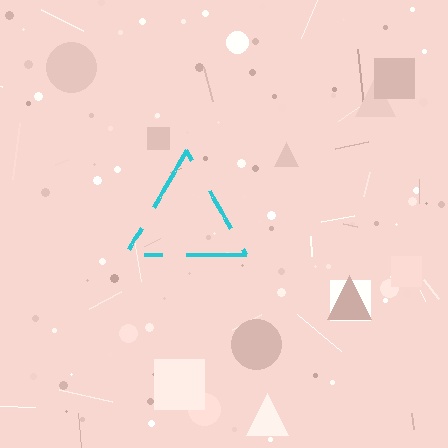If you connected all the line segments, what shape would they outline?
They would outline a triangle.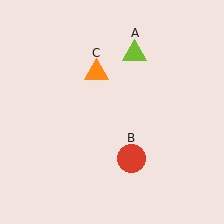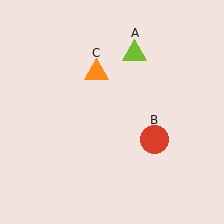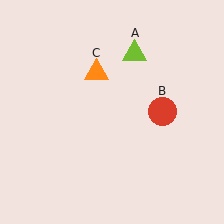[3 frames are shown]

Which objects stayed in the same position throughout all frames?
Lime triangle (object A) and orange triangle (object C) remained stationary.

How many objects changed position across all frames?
1 object changed position: red circle (object B).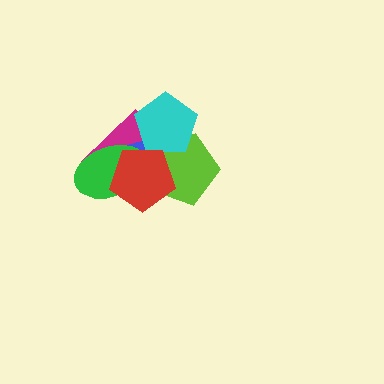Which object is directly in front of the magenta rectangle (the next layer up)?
The blue triangle is directly in front of the magenta rectangle.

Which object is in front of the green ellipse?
The red pentagon is in front of the green ellipse.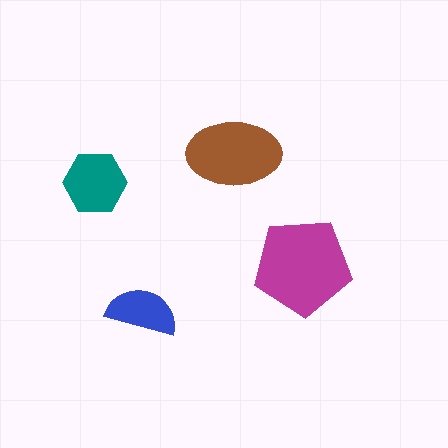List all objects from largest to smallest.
The magenta pentagon, the brown ellipse, the teal hexagon, the blue semicircle.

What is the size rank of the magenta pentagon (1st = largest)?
1st.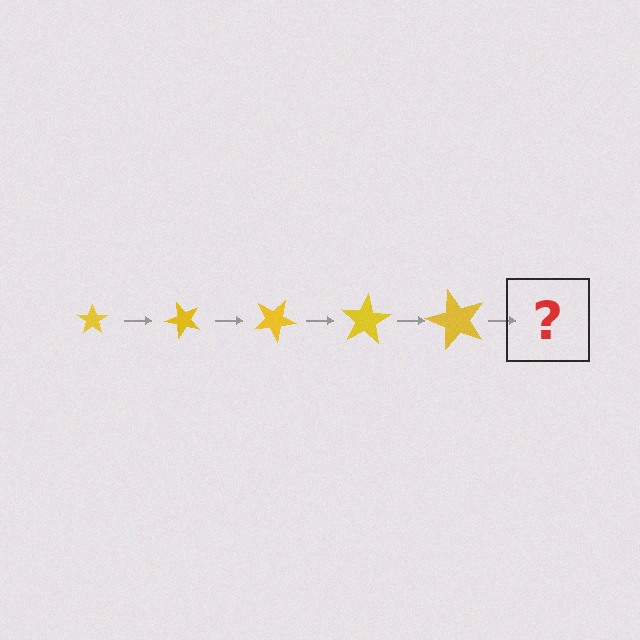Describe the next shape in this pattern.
It should be a star, larger than the previous one and rotated 250 degrees from the start.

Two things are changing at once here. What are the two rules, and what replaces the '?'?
The two rules are that the star grows larger each step and it rotates 50 degrees each step. The '?' should be a star, larger than the previous one and rotated 250 degrees from the start.